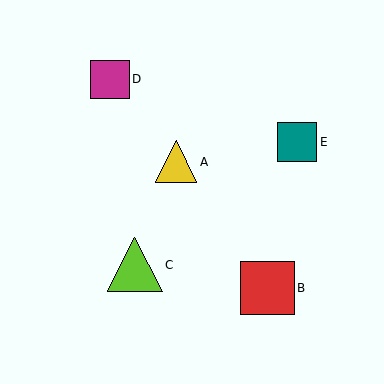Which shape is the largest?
The lime triangle (labeled C) is the largest.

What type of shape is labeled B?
Shape B is a red square.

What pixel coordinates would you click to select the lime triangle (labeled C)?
Click at (135, 265) to select the lime triangle C.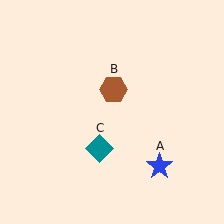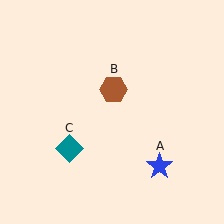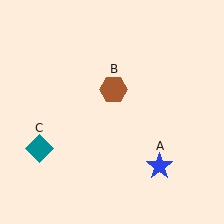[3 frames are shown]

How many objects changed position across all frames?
1 object changed position: teal diamond (object C).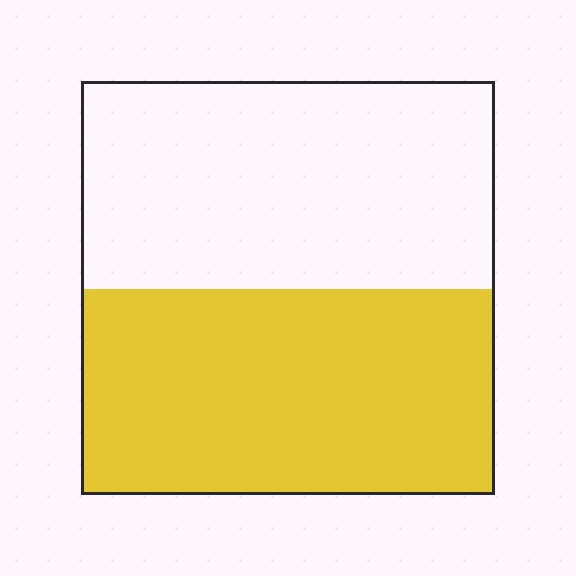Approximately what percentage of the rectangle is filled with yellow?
Approximately 50%.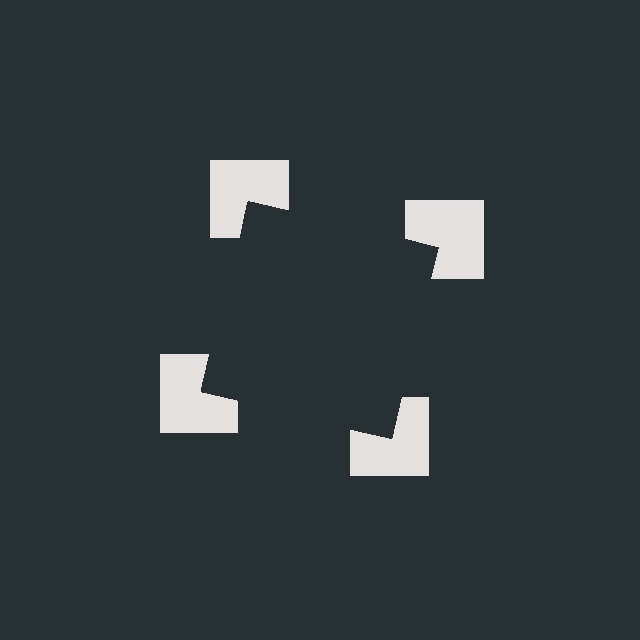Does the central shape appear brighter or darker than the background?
It typically appears slightly darker than the background, even though no actual brightness change is drawn.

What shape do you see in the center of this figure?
An illusory square — its edges are inferred from the aligned wedge cuts in the notched squares, not physically drawn.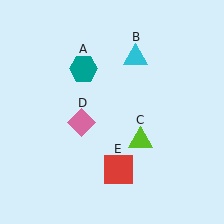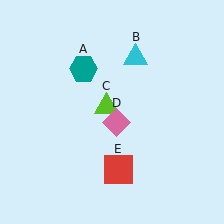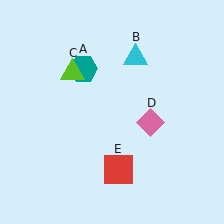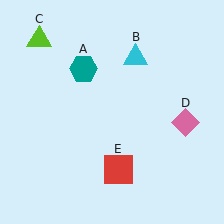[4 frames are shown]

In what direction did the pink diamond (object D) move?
The pink diamond (object D) moved right.